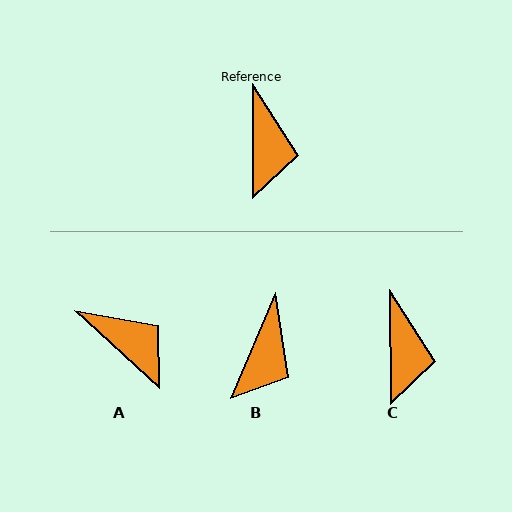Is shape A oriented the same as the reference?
No, it is off by about 47 degrees.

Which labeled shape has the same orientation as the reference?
C.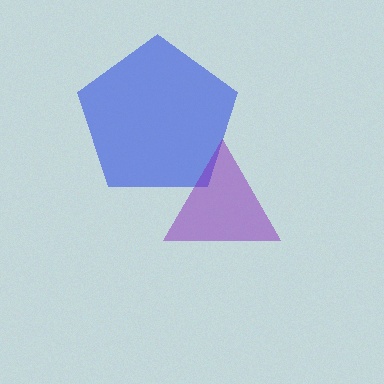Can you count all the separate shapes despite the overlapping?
Yes, there are 2 separate shapes.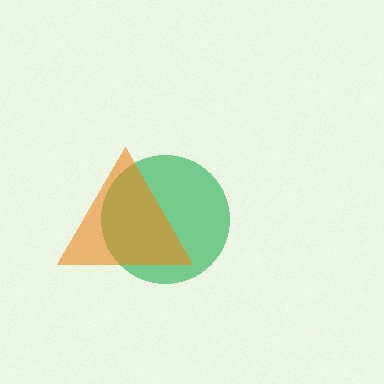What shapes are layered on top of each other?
The layered shapes are: a green circle, an orange triangle.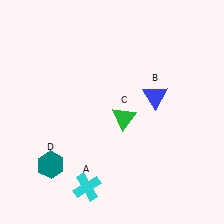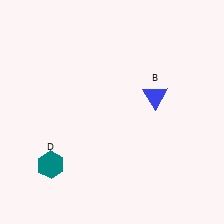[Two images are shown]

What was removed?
The cyan cross (A), the green triangle (C) were removed in Image 2.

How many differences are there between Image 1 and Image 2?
There are 2 differences between the two images.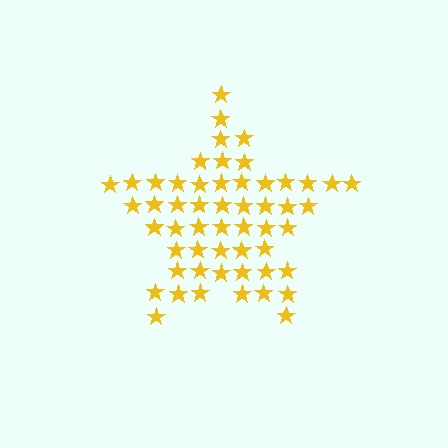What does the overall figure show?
The overall figure shows a star.